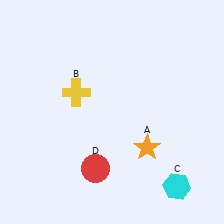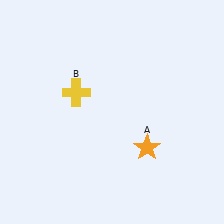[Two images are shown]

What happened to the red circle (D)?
The red circle (D) was removed in Image 2. It was in the bottom-left area of Image 1.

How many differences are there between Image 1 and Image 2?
There are 2 differences between the two images.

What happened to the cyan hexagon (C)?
The cyan hexagon (C) was removed in Image 2. It was in the bottom-right area of Image 1.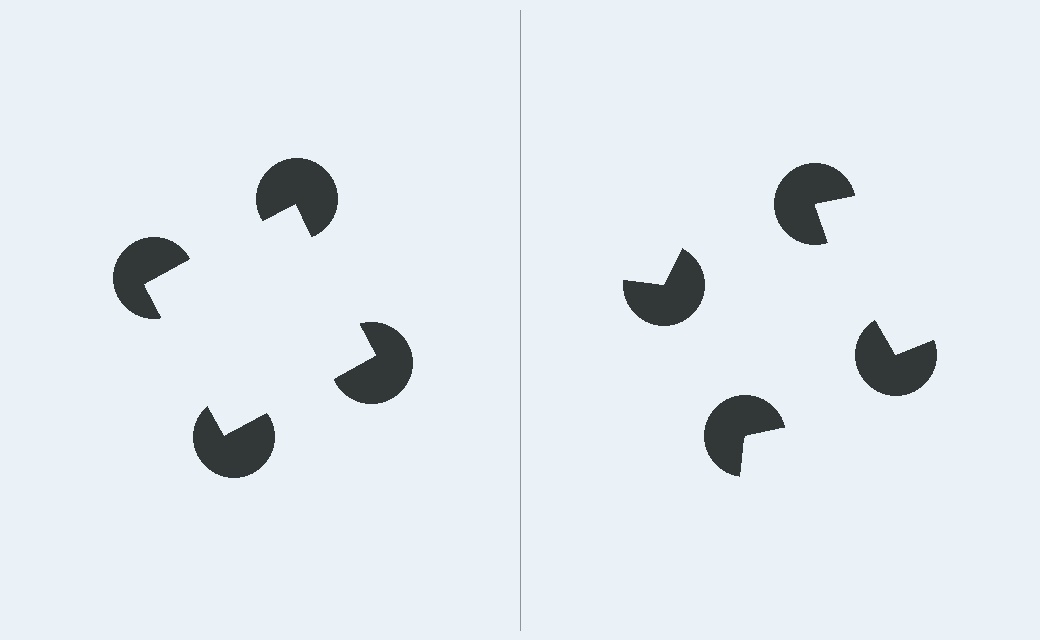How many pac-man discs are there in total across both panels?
8 — 4 on each side.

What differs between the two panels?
The pac-man discs are positioned identically on both sides; only the wedge orientations differ. On the left they align to a square; on the right they are misaligned.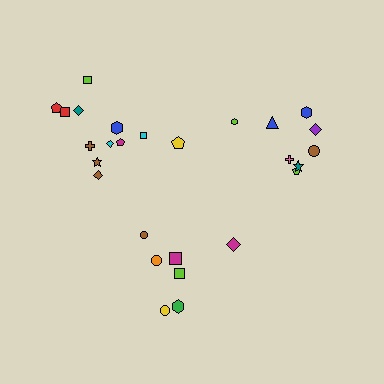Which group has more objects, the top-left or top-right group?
The top-left group.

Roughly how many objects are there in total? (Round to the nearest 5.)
Roughly 25 objects in total.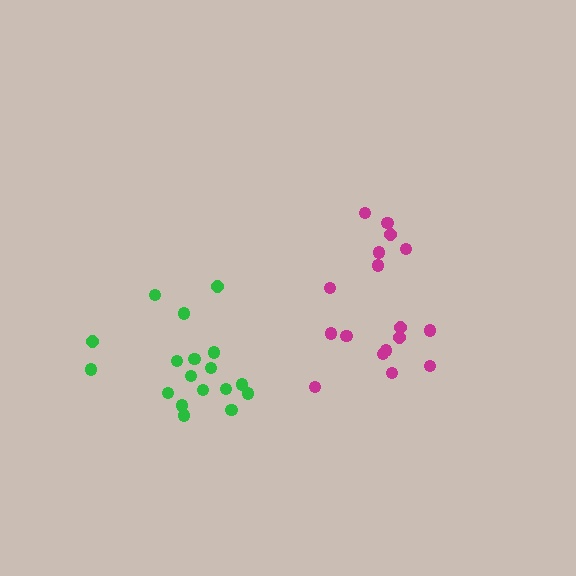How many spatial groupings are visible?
There are 2 spatial groupings.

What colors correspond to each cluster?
The clusters are colored: magenta, green.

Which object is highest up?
The magenta cluster is topmost.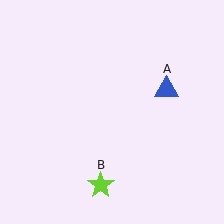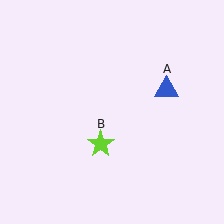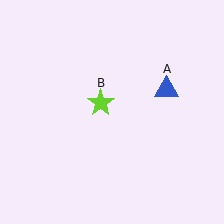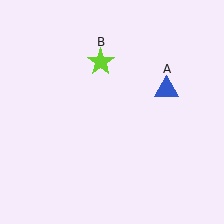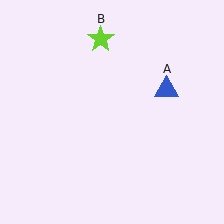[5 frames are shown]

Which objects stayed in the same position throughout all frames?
Blue triangle (object A) remained stationary.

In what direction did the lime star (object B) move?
The lime star (object B) moved up.